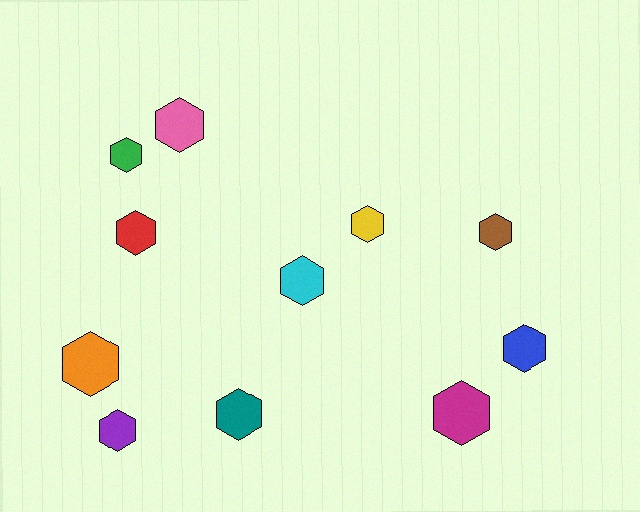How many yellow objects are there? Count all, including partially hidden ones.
There is 1 yellow object.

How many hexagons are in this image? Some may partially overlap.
There are 11 hexagons.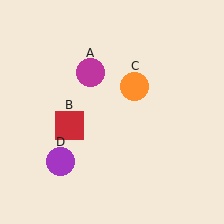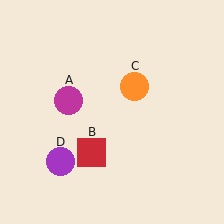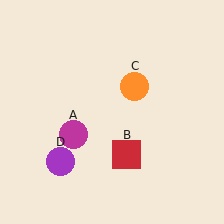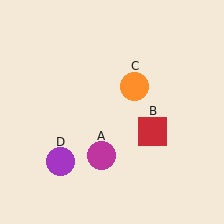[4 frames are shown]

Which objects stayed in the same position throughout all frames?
Orange circle (object C) and purple circle (object D) remained stationary.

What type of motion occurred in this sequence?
The magenta circle (object A), red square (object B) rotated counterclockwise around the center of the scene.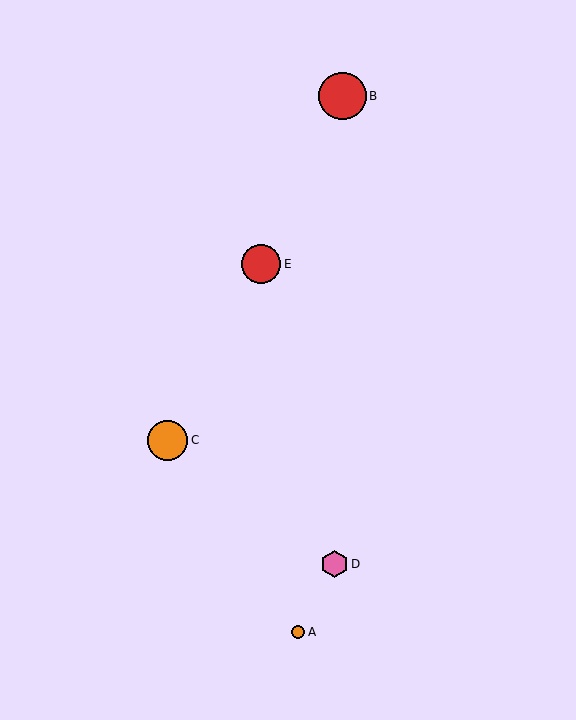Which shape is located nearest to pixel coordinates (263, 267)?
The red circle (labeled E) at (261, 264) is nearest to that location.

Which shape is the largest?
The red circle (labeled B) is the largest.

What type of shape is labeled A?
Shape A is an orange circle.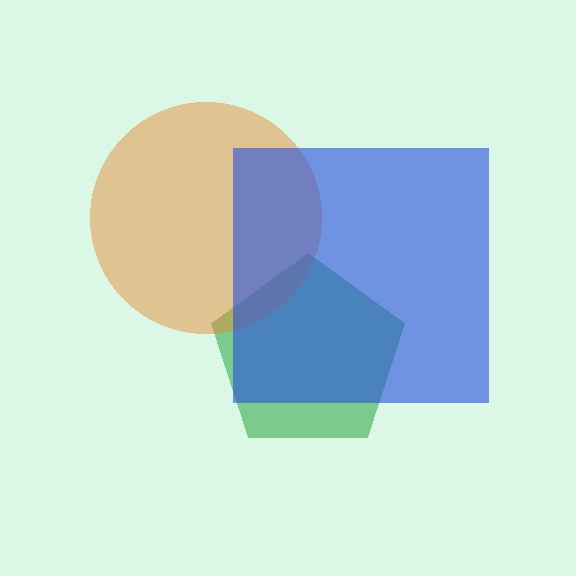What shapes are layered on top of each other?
The layered shapes are: a green pentagon, an orange circle, a blue square.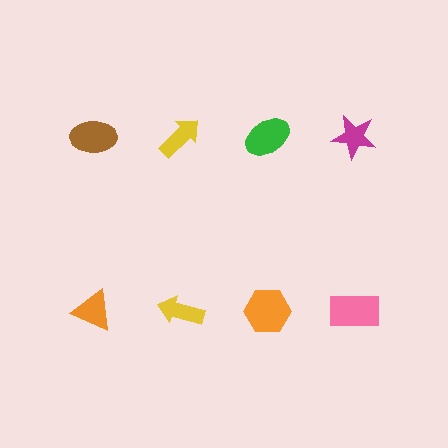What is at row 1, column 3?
A green ellipse.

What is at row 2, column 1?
An orange triangle.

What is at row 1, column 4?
A magenta star.